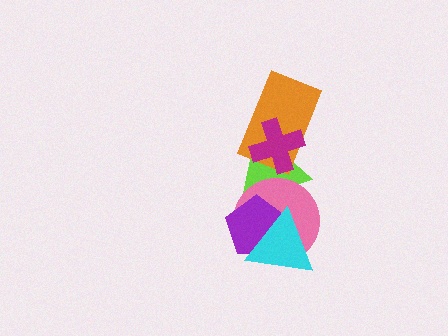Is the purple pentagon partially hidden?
Yes, it is partially covered by another shape.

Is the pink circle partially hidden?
Yes, it is partially covered by another shape.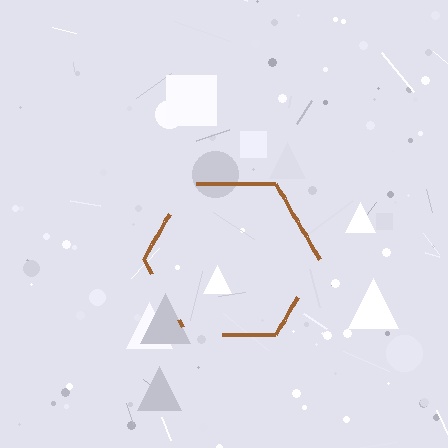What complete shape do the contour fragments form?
The contour fragments form a hexagon.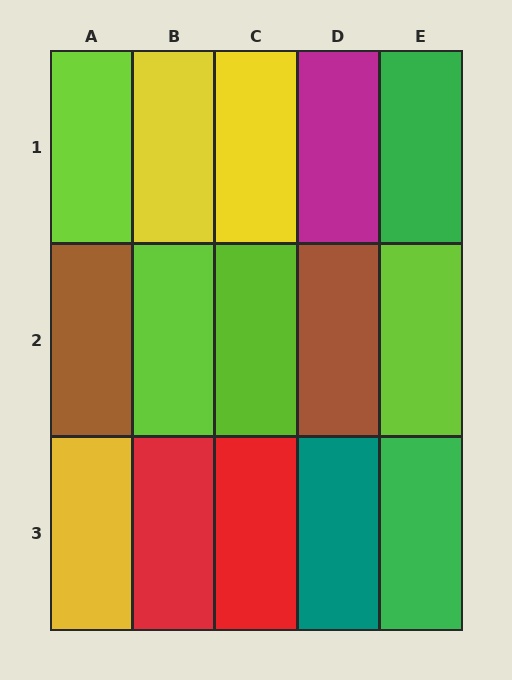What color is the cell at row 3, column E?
Green.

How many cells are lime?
4 cells are lime.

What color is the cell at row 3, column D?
Teal.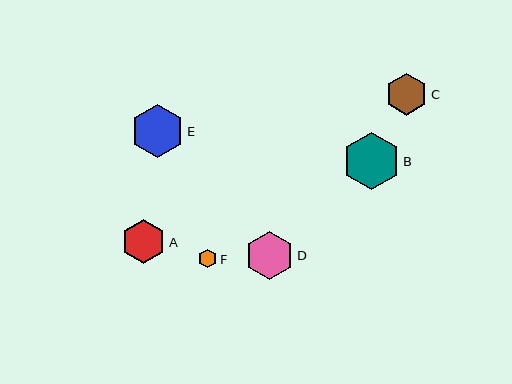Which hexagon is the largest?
Hexagon B is the largest with a size of approximately 57 pixels.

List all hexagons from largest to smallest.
From largest to smallest: B, E, D, A, C, F.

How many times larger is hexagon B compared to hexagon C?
Hexagon B is approximately 1.4 times the size of hexagon C.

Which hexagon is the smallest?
Hexagon F is the smallest with a size of approximately 19 pixels.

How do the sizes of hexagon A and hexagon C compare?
Hexagon A and hexagon C are approximately the same size.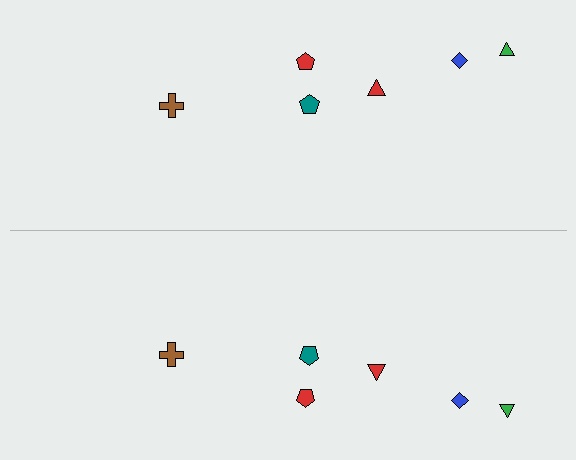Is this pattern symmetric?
Yes, this pattern has bilateral (reflection) symmetry.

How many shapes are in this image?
There are 12 shapes in this image.